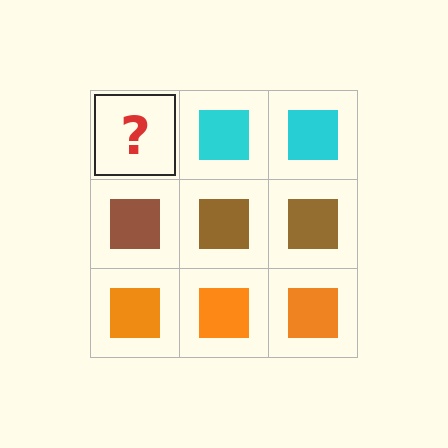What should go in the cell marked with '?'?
The missing cell should contain a cyan square.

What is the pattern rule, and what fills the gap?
The rule is that each row has a consistent color. The gap should be filled with a cyan square.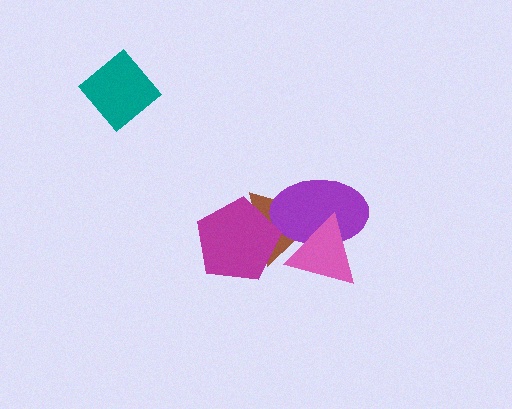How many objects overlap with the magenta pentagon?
1 object overlaps with the magenta pentagon.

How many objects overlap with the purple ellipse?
2 objects overlap with the purple ellipse.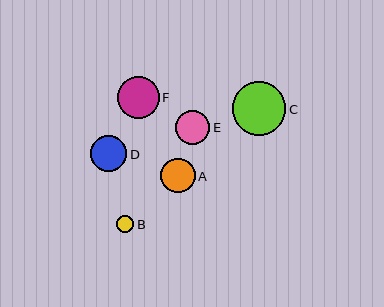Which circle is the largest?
Circle C is the largest with a size of approximately 53 pixels.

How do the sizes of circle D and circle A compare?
Circle D and circle A are approximately the same size.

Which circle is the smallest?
Circle B is the smallest with a size of approximately 17 pixels.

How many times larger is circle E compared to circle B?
Circle E is approximately 2.0 times the size of circle B.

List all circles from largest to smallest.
From largest to smallest: C, F, D, A, E, B.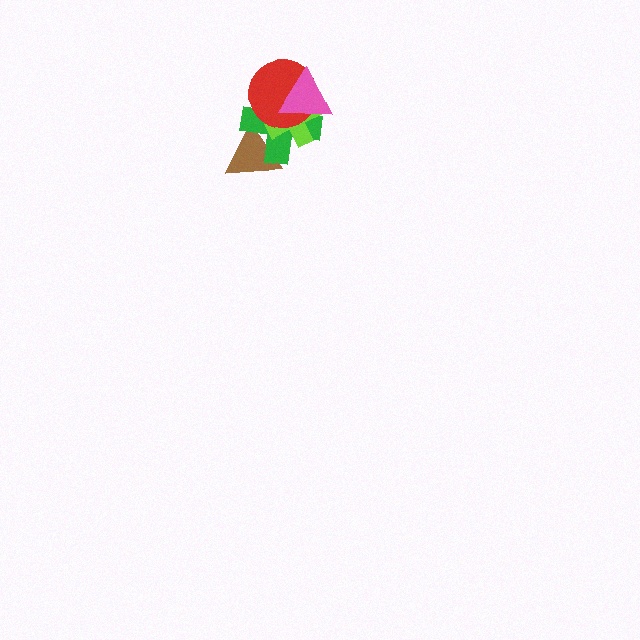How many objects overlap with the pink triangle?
3 objects overlap with the pink triangle.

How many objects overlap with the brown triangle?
2 objects overlap with the brown triangle.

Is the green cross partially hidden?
Yes, it is partially covered by another shape.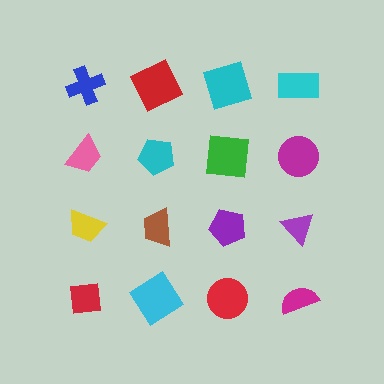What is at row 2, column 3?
A green square.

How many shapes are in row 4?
4 shapes.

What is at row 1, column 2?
A red square.